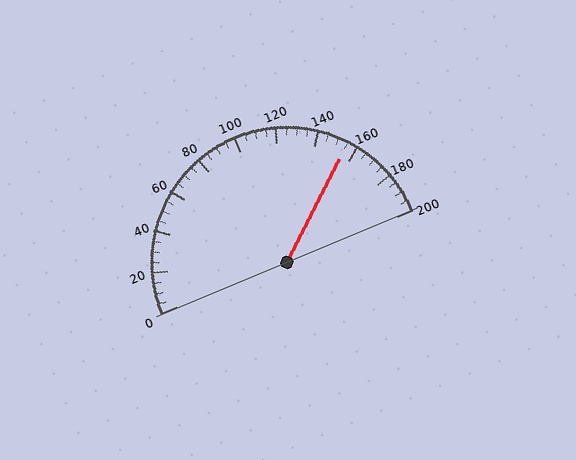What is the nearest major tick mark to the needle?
The nearest major tick mark is 160.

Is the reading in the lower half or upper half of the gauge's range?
The reading is in the upper half of the range (0 to 200).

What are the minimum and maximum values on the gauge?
The gauge ranges from 0 to 200.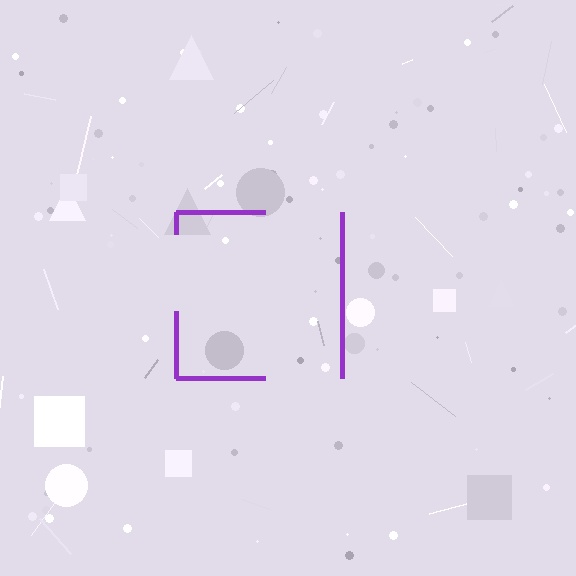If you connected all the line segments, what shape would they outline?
They would outline a square.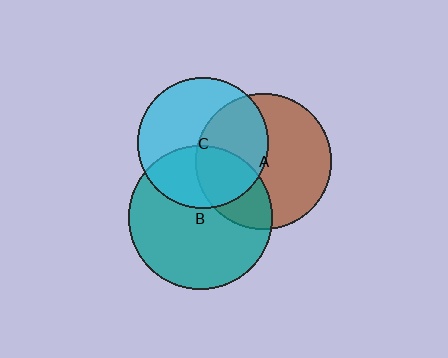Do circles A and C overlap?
Yes.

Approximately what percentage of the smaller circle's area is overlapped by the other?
Approximately 45%.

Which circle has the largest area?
Circle B (teal).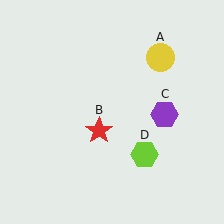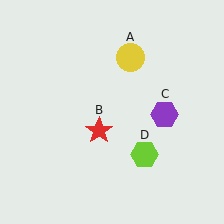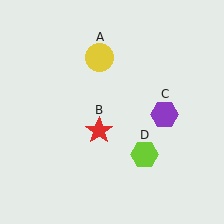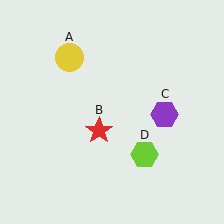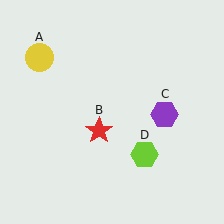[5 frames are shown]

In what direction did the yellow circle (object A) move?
The yellow circle (object A) moved left.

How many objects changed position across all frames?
1 object changed position: yellow circle (object A).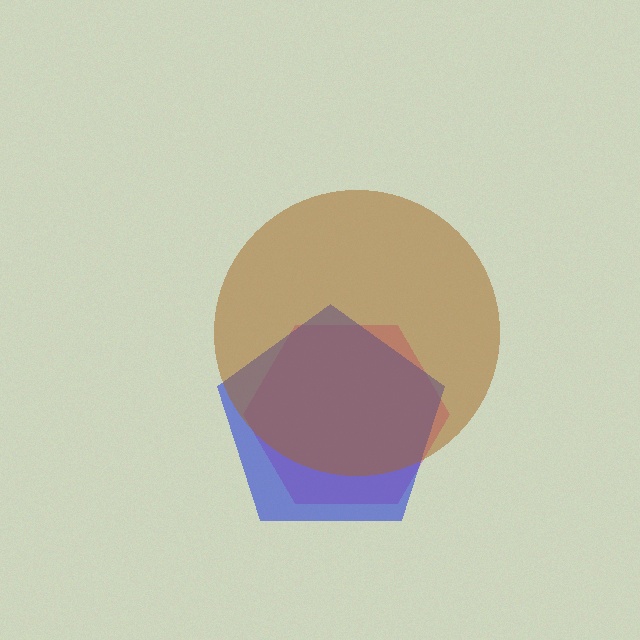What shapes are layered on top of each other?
The layered shapes are: a magenta hexagon, a blue pentagon, a brown circle.